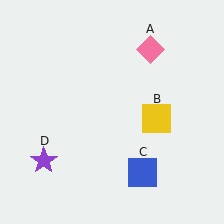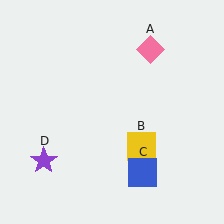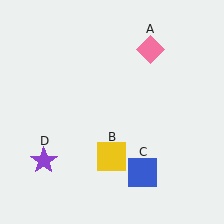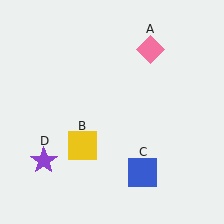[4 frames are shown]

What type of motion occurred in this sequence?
The yellow square (object B) rotated clockwise around the center of the scene.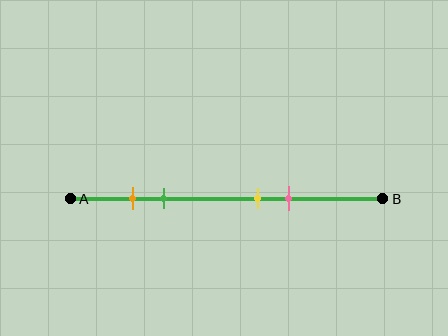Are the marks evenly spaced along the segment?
No, the marks are not evenly spaced.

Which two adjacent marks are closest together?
The orange and green marks are the closest adjacent pair.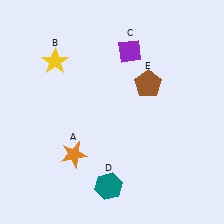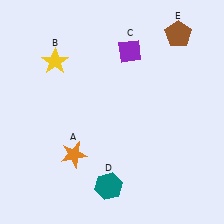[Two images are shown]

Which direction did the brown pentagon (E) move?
The brown pentagon (E) moved up.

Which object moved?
The brown pentagon (E) moved up.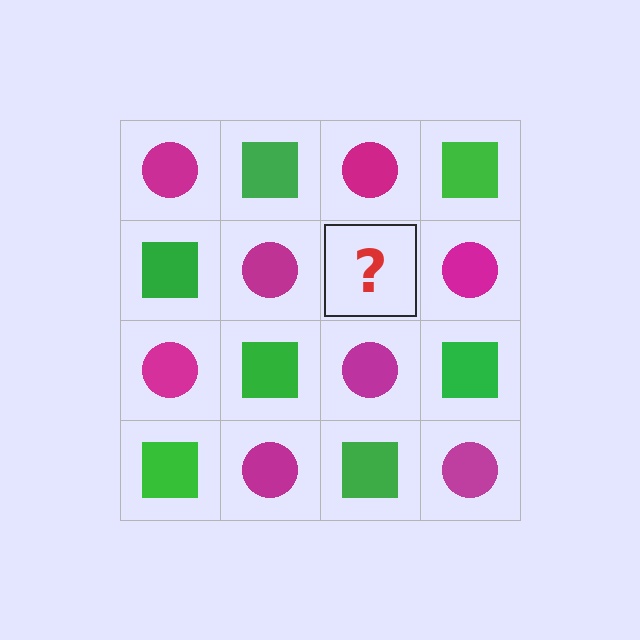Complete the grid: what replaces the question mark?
The question mark should be replaced with a green square.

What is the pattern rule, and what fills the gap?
The rule is that it alternates magenta circle and green square in a checkerboard pattern. The gap should be filled with a green square.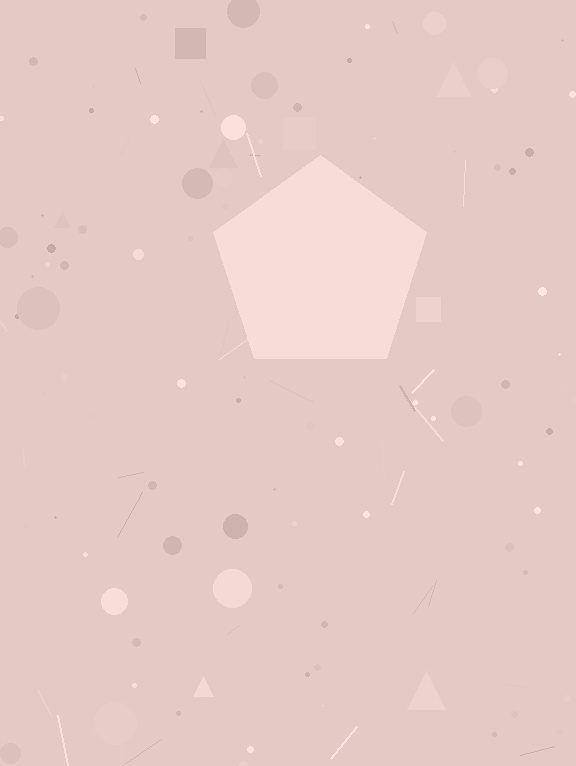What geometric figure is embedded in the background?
A pentagon is embedded in the background.